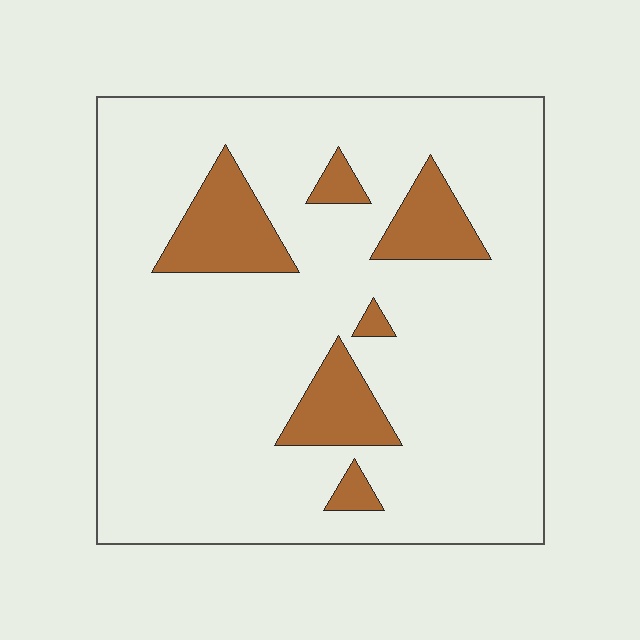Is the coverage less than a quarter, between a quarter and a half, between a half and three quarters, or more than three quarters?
Less than a quarter.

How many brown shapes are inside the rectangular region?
6.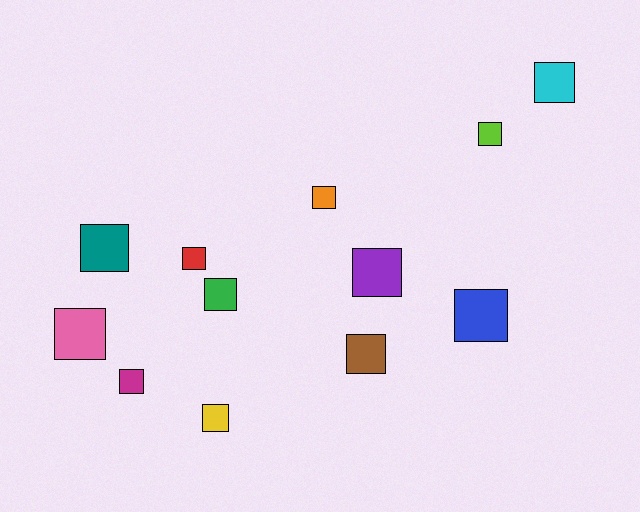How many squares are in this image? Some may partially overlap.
There are 12 squares.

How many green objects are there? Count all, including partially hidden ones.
There is 1 green object.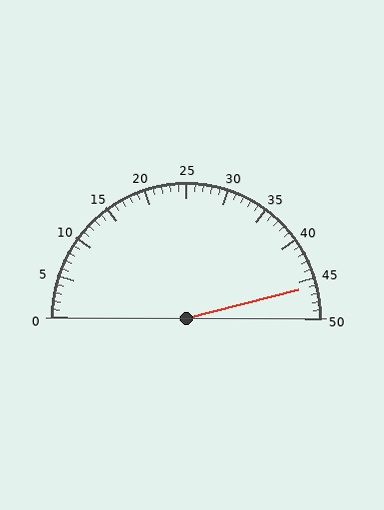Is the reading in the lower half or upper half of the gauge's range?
The reading is in the upper half of the range (0 to 50).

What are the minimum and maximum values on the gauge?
The gauge ranges from 0 to 50.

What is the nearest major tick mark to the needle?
The nearest major tick mark is 45.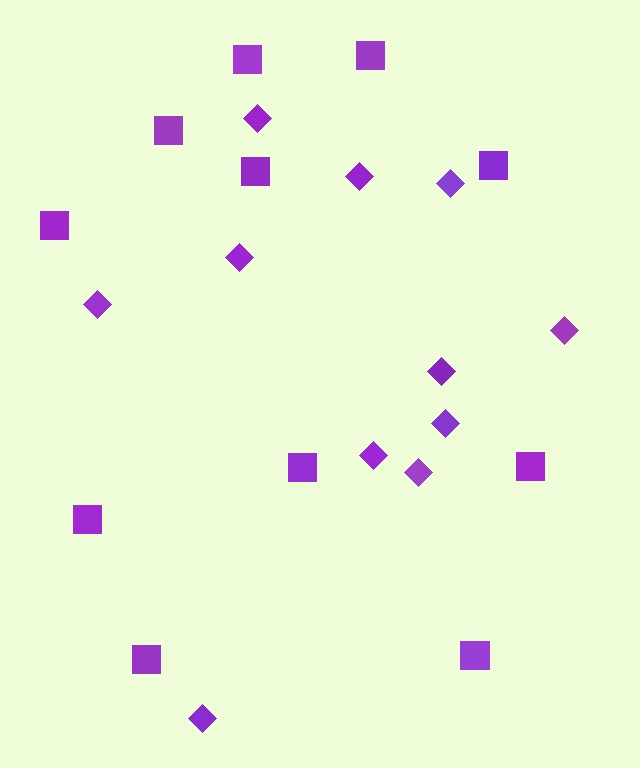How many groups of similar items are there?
There are 2 groups: one group of diamonds (11) and one group of squares (11).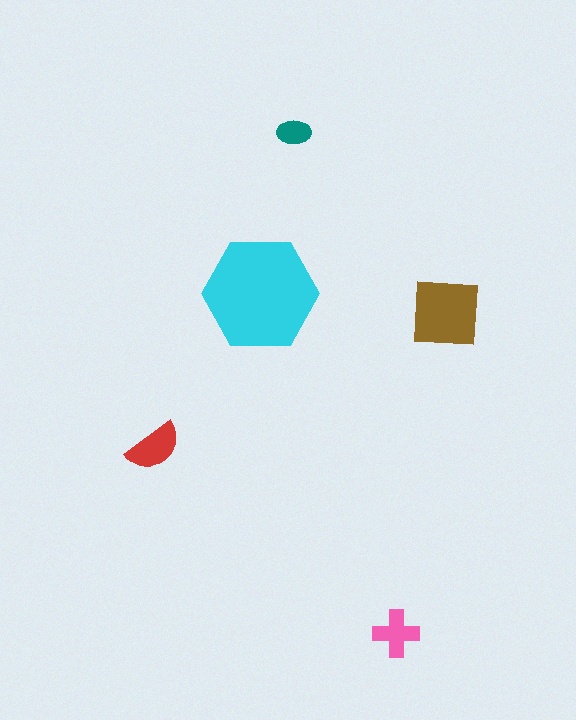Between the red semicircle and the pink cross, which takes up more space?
The red semicircle.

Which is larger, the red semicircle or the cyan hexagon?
The cyan hexagon.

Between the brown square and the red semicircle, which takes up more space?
The brown square.